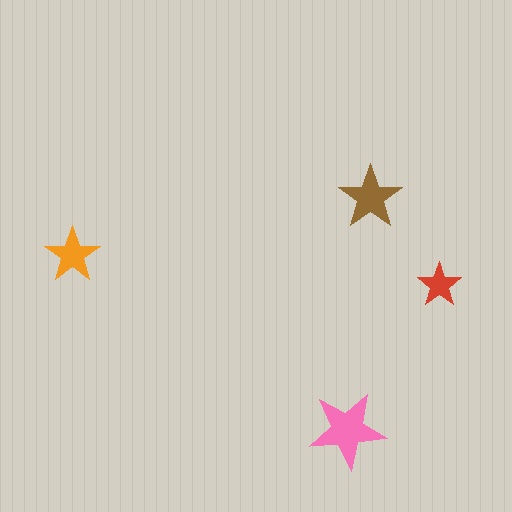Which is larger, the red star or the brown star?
The brown one.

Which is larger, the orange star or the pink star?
The pink one.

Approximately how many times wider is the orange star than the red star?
About 1.5 times wider.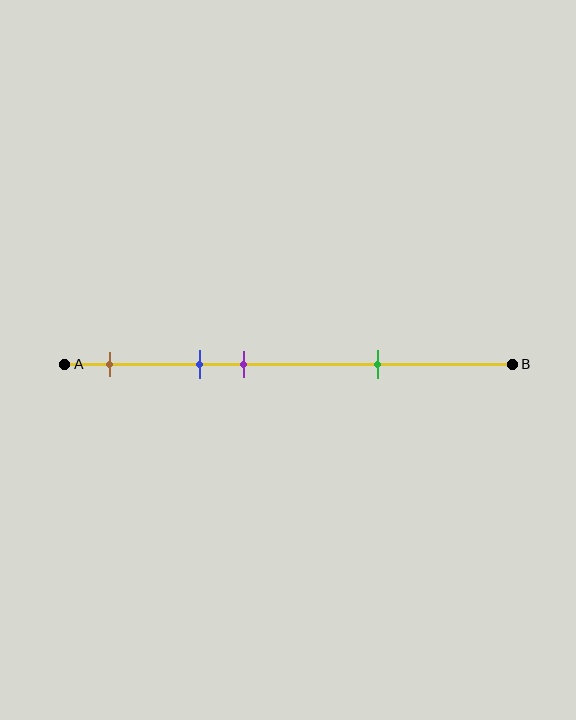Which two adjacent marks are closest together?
The blue and purple marks are the closest adjacent pair.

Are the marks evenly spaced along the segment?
No, the marks are not evenly spaced.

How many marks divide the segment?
There are 4 marks dividing the segment.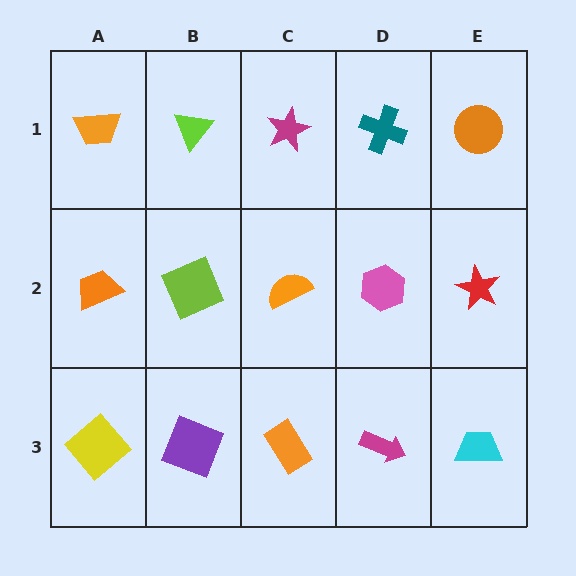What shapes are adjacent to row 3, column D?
A pink hexagon (row 2, column D), an orange rectangle (row 3, column C), a cyan trapezoid (row 3, column E).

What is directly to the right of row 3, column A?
A purple square.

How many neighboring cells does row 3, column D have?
3.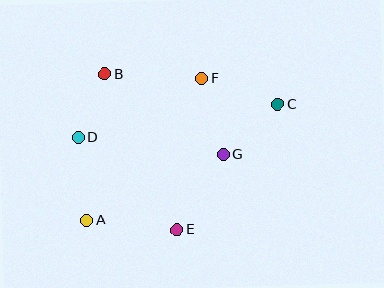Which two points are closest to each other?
Points B and D are closest to each other.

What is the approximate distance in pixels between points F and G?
The distance between F and G is approximately 79 pixels.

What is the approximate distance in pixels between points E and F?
The distance between E and F is approximately 153 pixels.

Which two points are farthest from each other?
Points A and C are farthest from each other.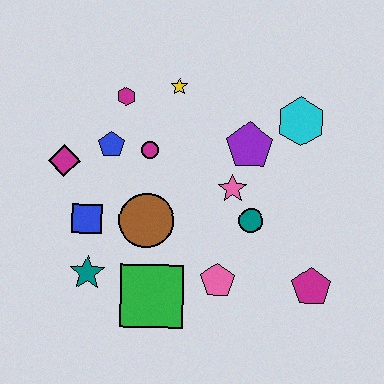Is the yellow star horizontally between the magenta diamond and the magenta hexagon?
No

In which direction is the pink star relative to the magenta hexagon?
The pink star is to the right of the magenta hexagon.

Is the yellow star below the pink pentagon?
No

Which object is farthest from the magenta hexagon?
The magenta pentagon is farthest from the magenta hexagon.